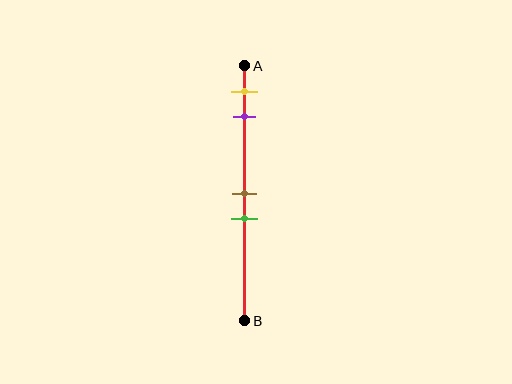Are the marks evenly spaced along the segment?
No, the marks are not evenly spaced.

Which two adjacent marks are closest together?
The brown and green marks are the closest adjacent pair.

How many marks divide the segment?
There are 4 marks dividing the segment.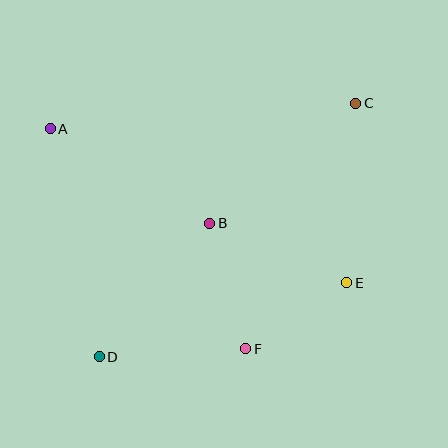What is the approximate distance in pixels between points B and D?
The distance between B and D is approximately 173 pixels.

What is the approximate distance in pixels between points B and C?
The distance between B and C is approximately 189 pixels.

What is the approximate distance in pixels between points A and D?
The distance between A and D is approximately 233 pixels.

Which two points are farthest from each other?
Points C and D are farthest from each other.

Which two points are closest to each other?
Points E and F are closest to each other.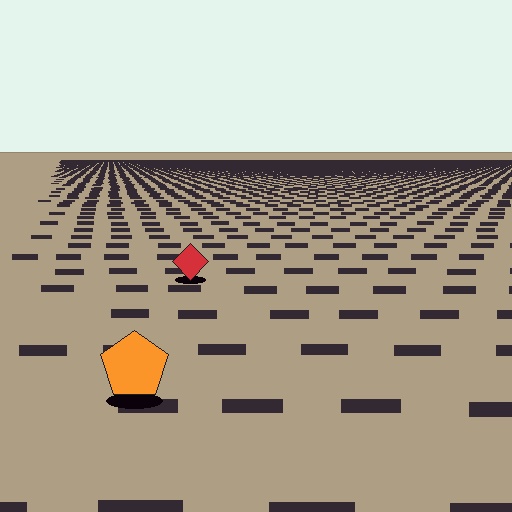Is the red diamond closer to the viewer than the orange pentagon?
No. The orange pentagon is closer — you can tell from the texture gradient: the ground texture is coarser near it.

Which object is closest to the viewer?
The orange pentagon is closest. The texture marks near it are larger and more spread out.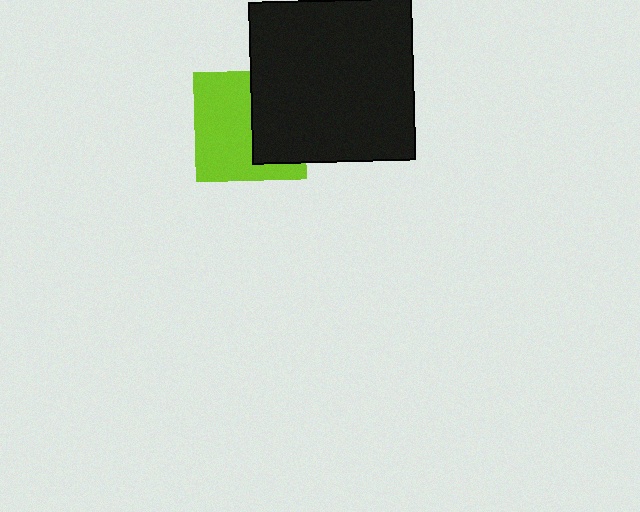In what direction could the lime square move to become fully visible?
The lime square could move left. That would shift it out from behind the black square entirely.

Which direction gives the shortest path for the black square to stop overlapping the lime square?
Moving right gives the shortest separation.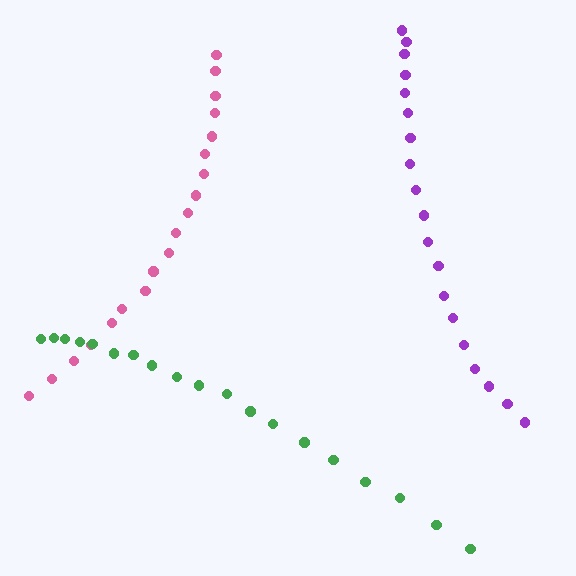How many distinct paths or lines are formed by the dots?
There are 3 distinct paths.